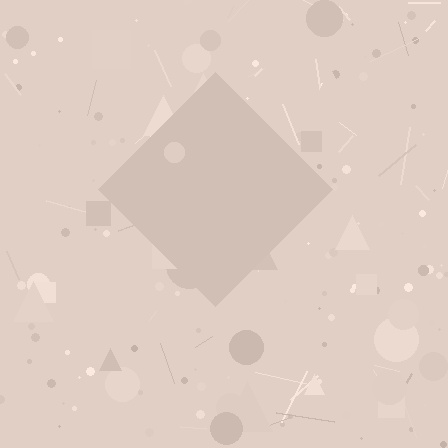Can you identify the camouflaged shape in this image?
The camouflaged shape is a diamond.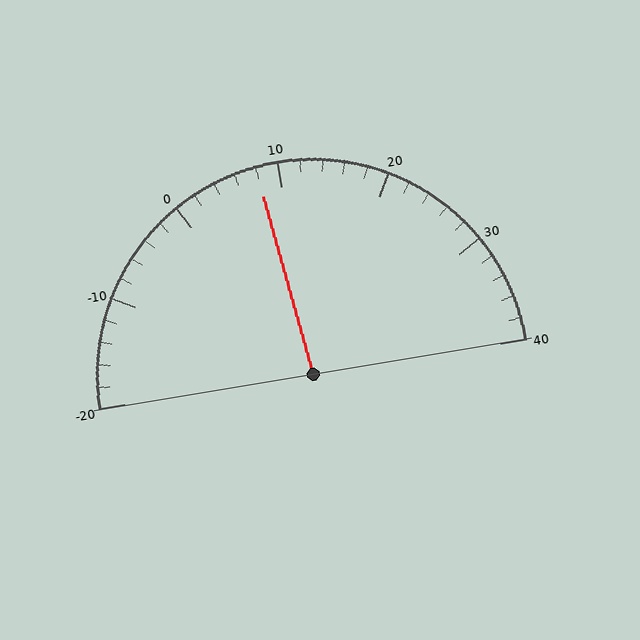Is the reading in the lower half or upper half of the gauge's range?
The reading is in the lower half of the range (-20 to 40).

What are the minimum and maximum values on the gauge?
The gauge ranges from -20 to 40.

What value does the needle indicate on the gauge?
The needle indicates approximately 8.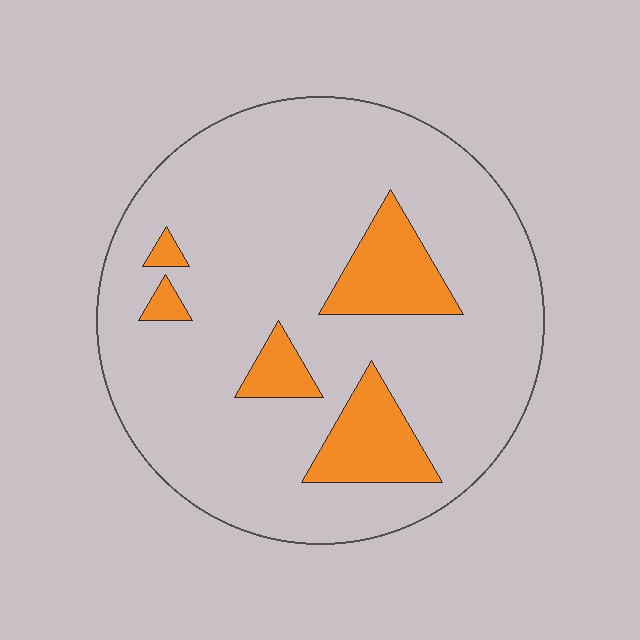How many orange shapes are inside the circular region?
5.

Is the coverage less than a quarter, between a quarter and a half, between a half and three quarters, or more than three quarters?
Less than a quarter.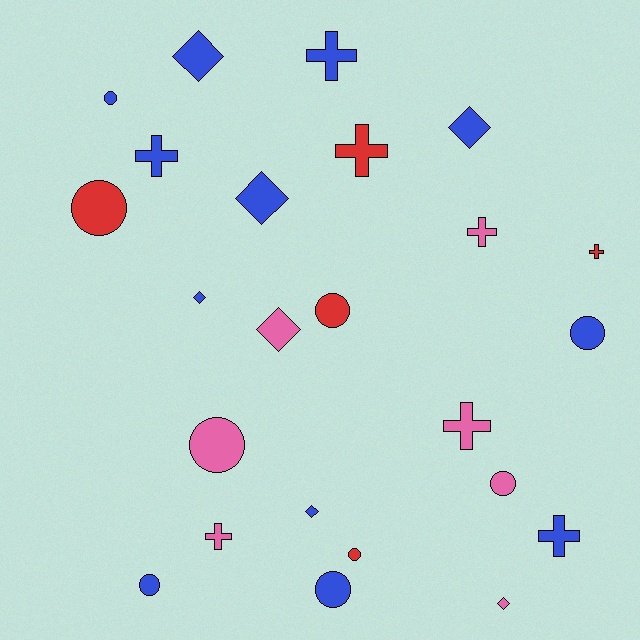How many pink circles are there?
There are 2 pink circles.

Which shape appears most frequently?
Circle, with 9 objects.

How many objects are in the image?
There are 24 objects.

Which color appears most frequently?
Blue, with 12 objects.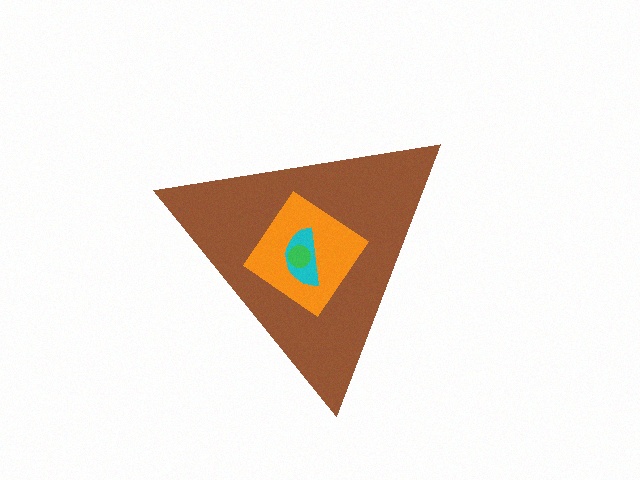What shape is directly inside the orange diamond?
The cyan semicircle.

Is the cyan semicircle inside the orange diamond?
Yes.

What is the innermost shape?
The green circle.